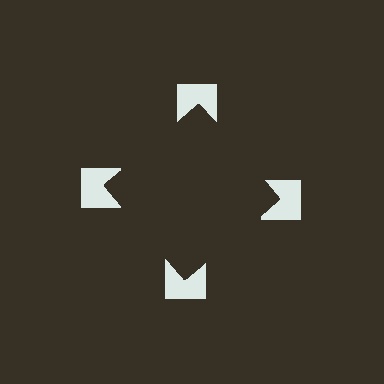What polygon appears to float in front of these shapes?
An illusory square — its edges are inferred from the aligned wedge cuts in the notched squares, not physically drawn.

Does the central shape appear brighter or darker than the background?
It typically appears slightly darker than the background, even though no actual brightness change is drawn.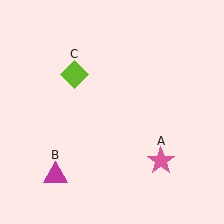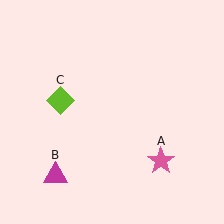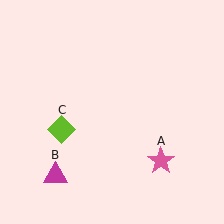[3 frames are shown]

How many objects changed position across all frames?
1 object changed position: lime diamond (object C).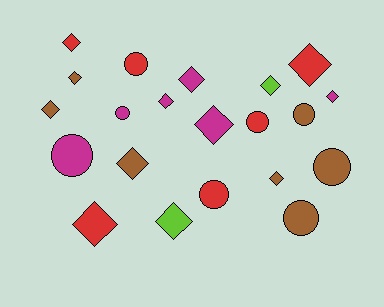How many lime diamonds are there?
There are 2 lime diamonds.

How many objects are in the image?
There are 21 objects.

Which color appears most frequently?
Brown, with 7 objects.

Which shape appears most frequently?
Diamond, with 13 objects.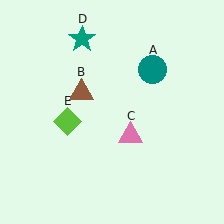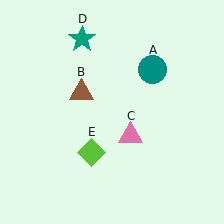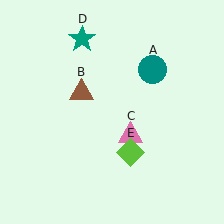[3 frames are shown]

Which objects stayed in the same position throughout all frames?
Teal circle (object A) and brown triangle (object B) and pink triangle (object C) and teal star (object D) remained stationary.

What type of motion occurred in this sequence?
The lime diamond (object E) rotated counterclockwise around the center of the scene.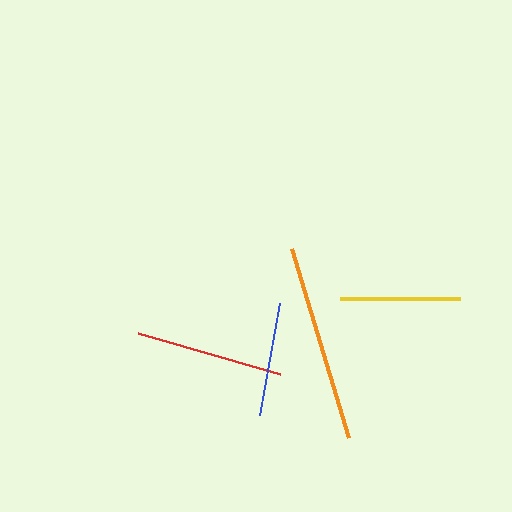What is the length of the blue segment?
The blue segment is approximately 114 pixels long.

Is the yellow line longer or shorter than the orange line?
The orange line is longer than the yellow line.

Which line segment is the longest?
The orange line is the longest at approximately 197 pixels.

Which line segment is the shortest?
The blue line is the shortest at approximately 114 pixels.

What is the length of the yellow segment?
The yellow segment is approximately 120 pixels long.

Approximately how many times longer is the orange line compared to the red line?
The orange line is approximately 1.3 times the length of the red line.